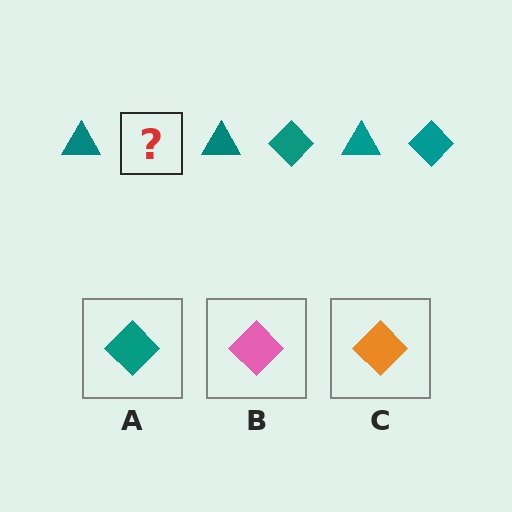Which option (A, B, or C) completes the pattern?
A.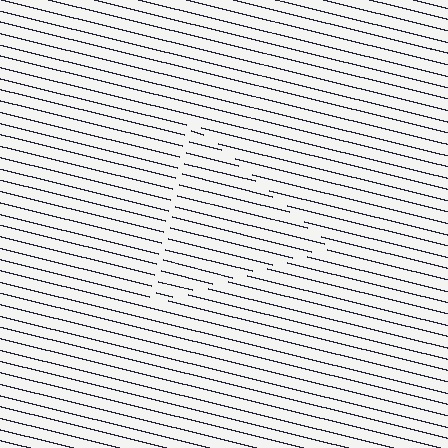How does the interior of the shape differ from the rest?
The interior of the shape contains the same grating, shifted by half a period — the contour is defined by the phase discontinuity where line-ends from the inner and outer gratings abut.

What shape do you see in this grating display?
An illusory triangle. The interior of the shape contains the same grating, shifted by half a period — the contour is defined by the phase discontinuity where line-ends from the inner and outer gratings abut.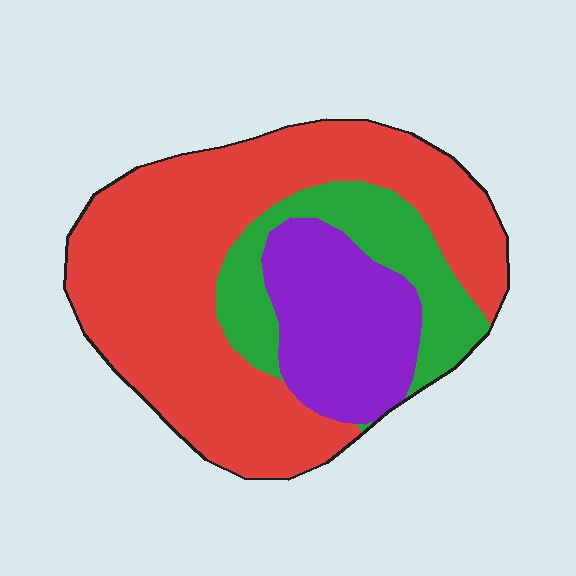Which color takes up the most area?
Red, at roughly 60%.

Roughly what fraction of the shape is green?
Green covers roughly 20% of the shape.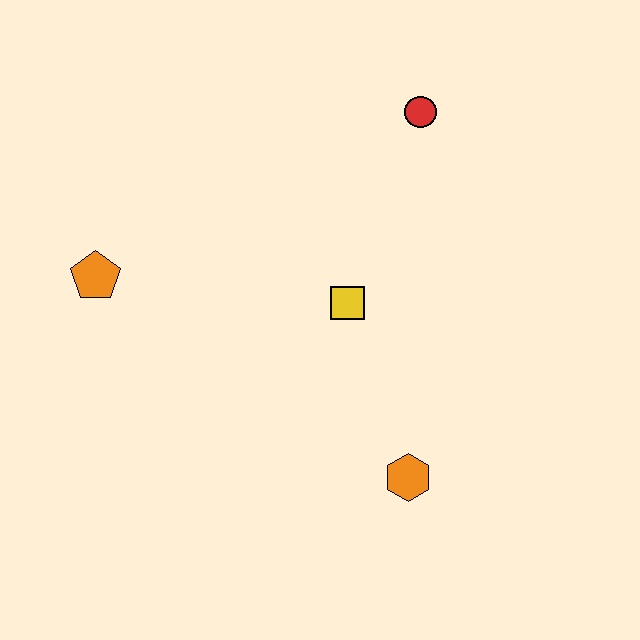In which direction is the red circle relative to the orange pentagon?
The red circle is to the right of the orange pentagon.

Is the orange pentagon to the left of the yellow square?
Yes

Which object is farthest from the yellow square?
The orange pentagon is farthest from the yellow square.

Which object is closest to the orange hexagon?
The yellow square is closest to the orange hexagon.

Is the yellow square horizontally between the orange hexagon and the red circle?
No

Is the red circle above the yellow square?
Yes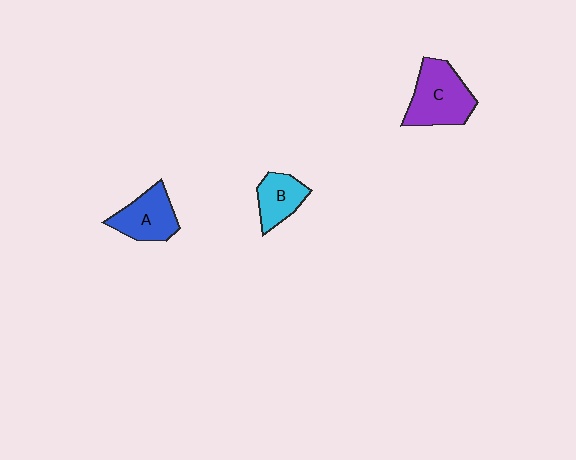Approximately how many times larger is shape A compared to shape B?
Approximately 1.2 times.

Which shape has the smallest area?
Shape B (cyan).